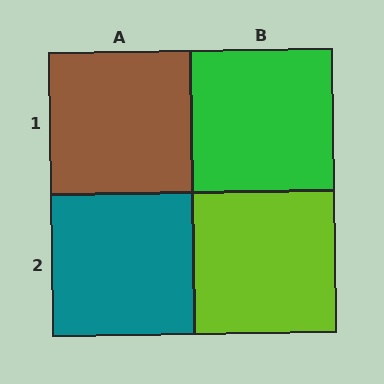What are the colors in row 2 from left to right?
Teal, lime.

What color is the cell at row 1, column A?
Brown.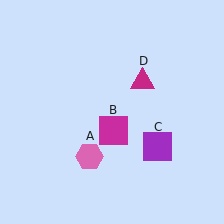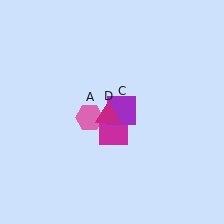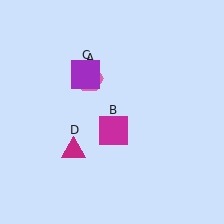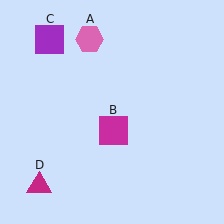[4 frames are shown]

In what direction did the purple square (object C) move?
The purple square (object C) moved up and to the left.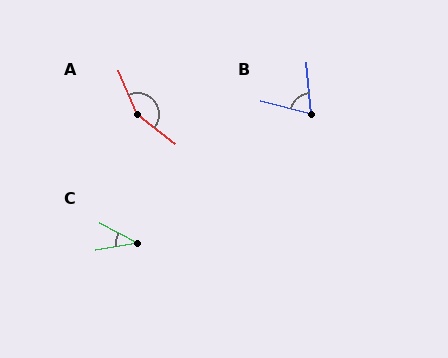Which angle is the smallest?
C, at approximately 37 degrees.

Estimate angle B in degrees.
Approximately 70 degrees.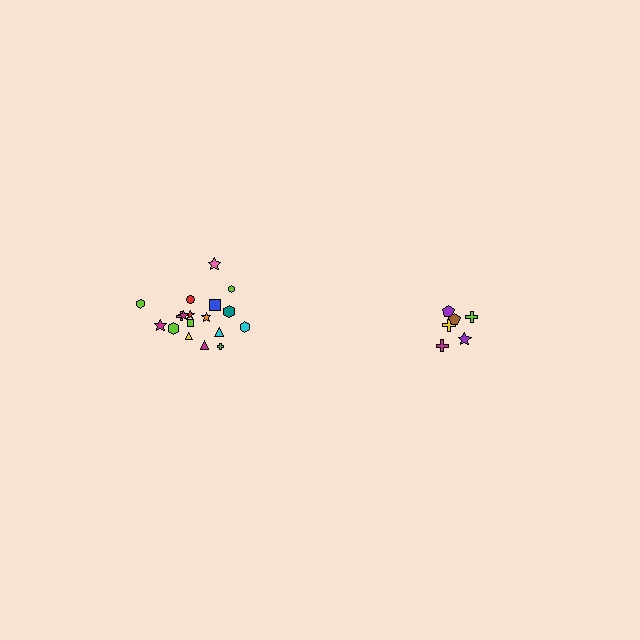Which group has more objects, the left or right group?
The left group.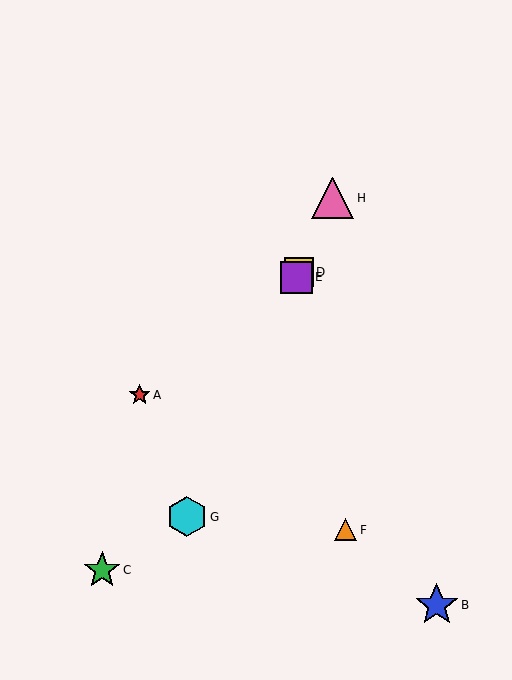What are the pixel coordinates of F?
Object F is at (346, 530).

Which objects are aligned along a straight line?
Objects D, E, G, H are aligned along a straight line.